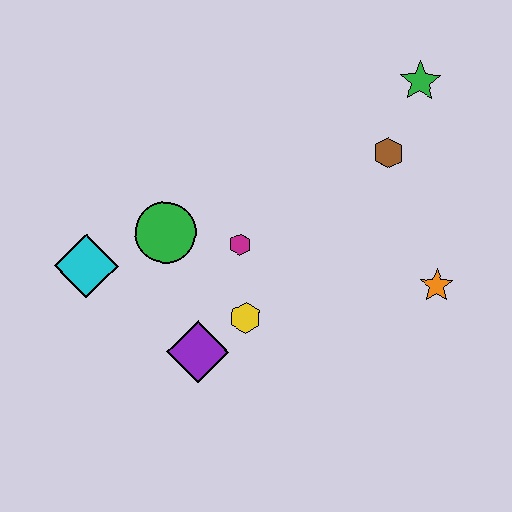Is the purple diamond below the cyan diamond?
Yes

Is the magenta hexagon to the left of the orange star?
Yes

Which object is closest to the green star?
The brown hexagon is closest to the green star.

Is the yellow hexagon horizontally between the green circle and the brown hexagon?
Yes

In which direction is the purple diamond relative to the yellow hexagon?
The purple diamond is to the left of the yellow hexagon.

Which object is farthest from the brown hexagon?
The cyan diamond is farthest from the brown hexagon.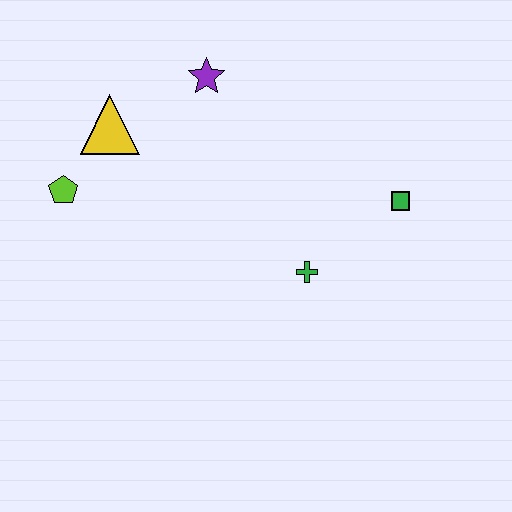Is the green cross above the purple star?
No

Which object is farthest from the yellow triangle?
The green square is farthest from the yellow triangle.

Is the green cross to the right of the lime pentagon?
Yes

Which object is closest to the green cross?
The green square is closest to the green cross.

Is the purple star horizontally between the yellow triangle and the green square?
Yes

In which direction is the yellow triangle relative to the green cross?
The yellow triangle is to the left of the green cross.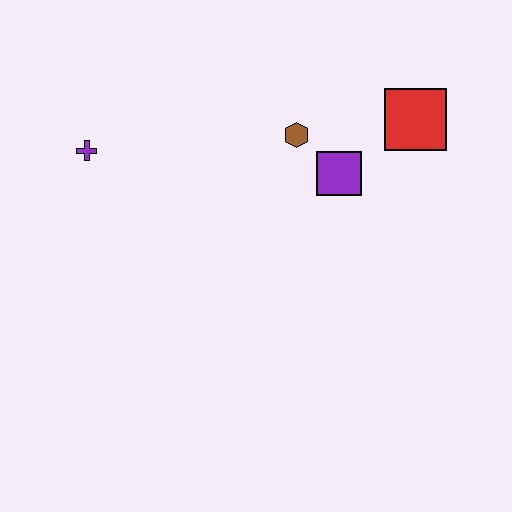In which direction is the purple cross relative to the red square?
The purple cross is to the left of the red square.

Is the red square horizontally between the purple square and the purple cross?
No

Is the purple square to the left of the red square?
Yes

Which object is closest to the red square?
The purple square is closest to the red square.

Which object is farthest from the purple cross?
The red square is farthest from the purple cross.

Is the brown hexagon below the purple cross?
No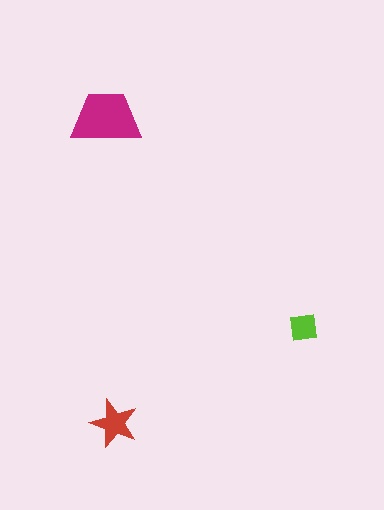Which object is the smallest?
The lime square.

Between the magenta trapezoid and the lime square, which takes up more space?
The magenta trapezoid.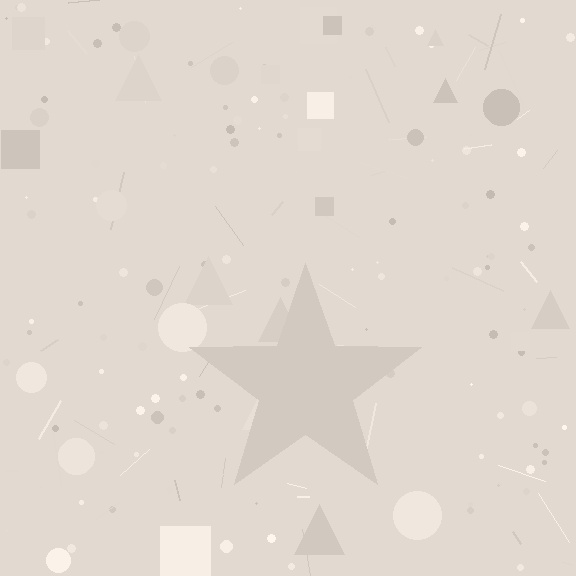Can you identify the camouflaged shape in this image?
The camouflaged shape is a star.